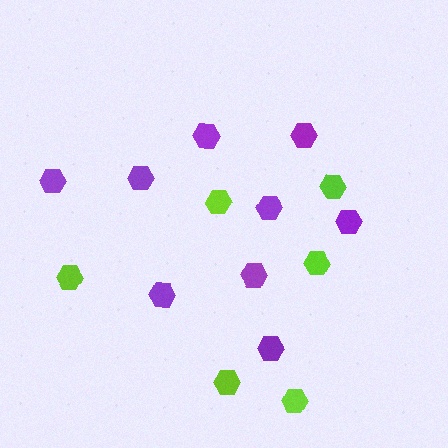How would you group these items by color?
There are 2 groups: one group of purple hexagons (9) and one group of lime hexagons (6).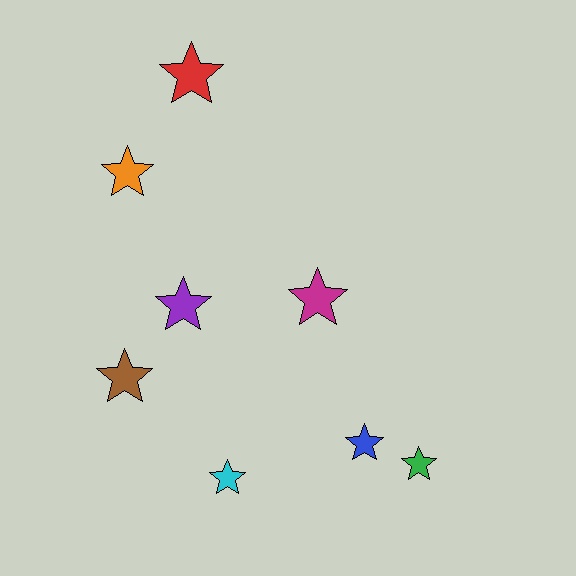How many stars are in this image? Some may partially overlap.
There are 8 stars.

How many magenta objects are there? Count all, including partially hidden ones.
There is 1 magenta object.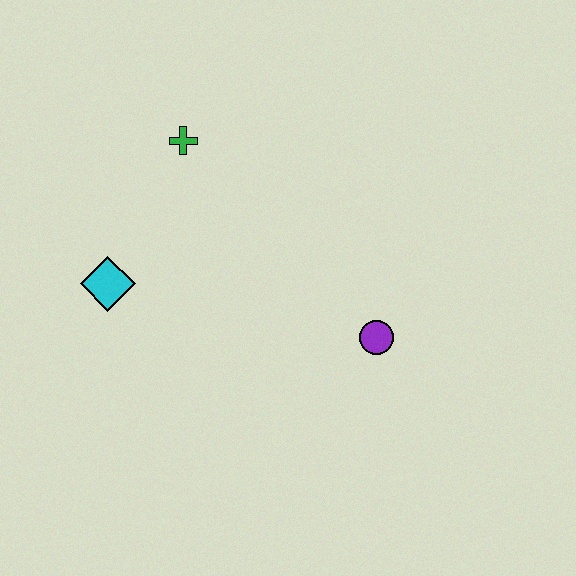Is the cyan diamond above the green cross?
No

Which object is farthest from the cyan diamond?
The purple circle is farthest from the cyan diamond.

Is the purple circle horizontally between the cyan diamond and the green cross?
No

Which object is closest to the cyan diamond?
The green cross is closest to the cyan diamond.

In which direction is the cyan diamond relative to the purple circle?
The cyan diamond is to the left of the purple circle.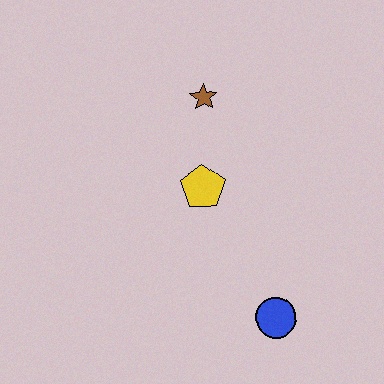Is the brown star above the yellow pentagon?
Yes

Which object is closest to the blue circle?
The yellow pentagon is closest to the blue circle.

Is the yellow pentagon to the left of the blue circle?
Yes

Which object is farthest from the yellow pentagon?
The blue circle is farthest from the yellow pentagon.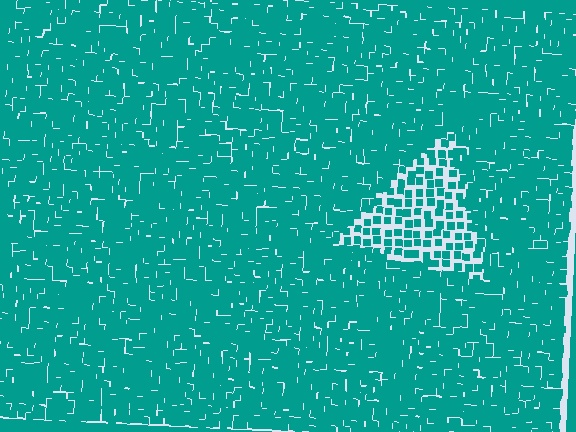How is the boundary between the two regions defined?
The boundary is defined by a change in element density (approximately 2.1x ratio). All elements are the same color, size, and shape.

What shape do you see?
I see a triangle.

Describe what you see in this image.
The image contains small teal elements arranged at two different densities. A triangle-shaped region is visible where the elements are less densely packed than the surrounding area.